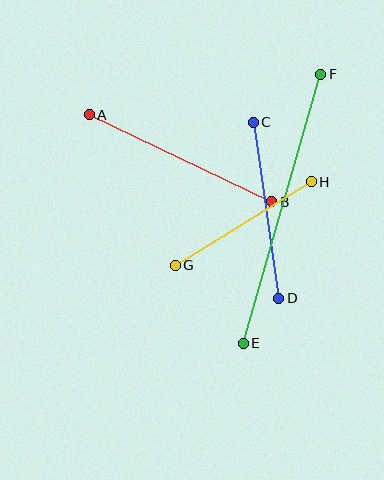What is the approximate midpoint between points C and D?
The midpoint is at approximately (266, 210) pixels.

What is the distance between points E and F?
The distance is approximately 280 pixels.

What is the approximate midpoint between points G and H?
The midpoint is at approximately (243, 223) pixels.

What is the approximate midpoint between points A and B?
The midpoint is at approximately (180, 158) pixels.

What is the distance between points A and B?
The distance is approximately 202 pixels.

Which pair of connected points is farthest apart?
Points E and F are farthest apart.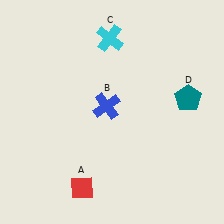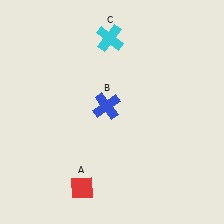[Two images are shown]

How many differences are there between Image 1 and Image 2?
There is 1 difference between the two images.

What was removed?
The teal pentagon (D) was removed in Image 2.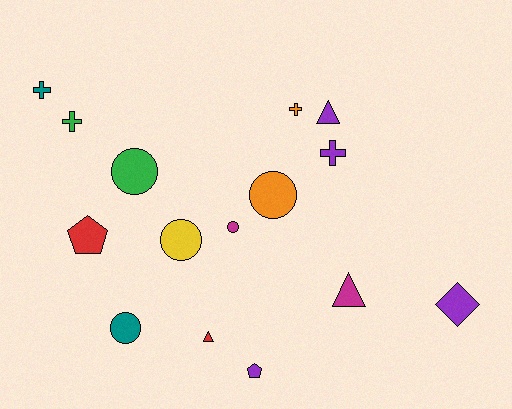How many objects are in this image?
There are 15 objects.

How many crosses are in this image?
There are 4 crosses.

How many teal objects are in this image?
There are 2 teal objects.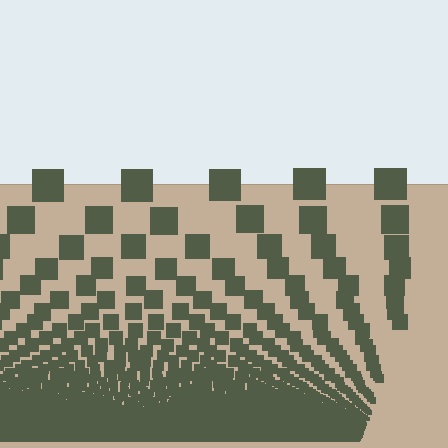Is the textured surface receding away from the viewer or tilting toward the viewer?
The surface appears to tilt toward the viewer. Texture elements get larger and sparser toward the top.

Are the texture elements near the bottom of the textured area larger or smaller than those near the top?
Smaller. The gradient is inverted — elements near the bottom are smaller and denser.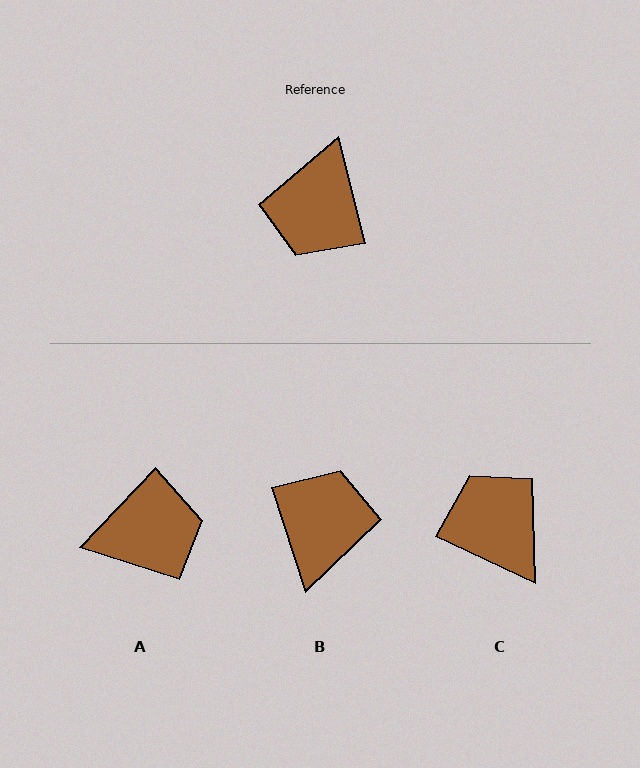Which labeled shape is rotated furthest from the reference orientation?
B, about 176 degrees away.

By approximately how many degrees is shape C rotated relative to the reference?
Approximately 129 degrees clockwise.